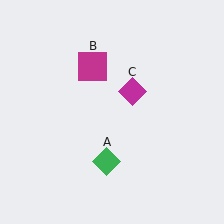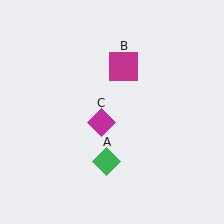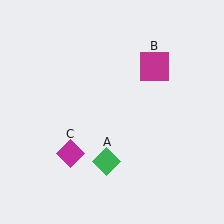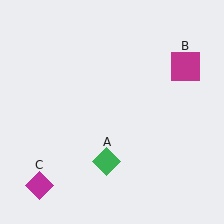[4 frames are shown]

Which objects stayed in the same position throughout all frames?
Green diamond (object A) remained stationary.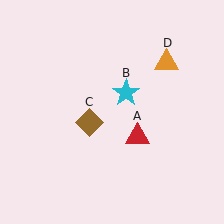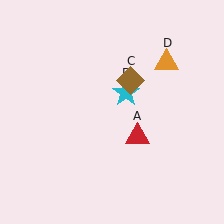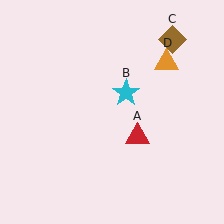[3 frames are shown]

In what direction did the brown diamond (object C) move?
The brown diamond (object C) moved up and to the right.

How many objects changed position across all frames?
1 object changed position: brown diamond (object C).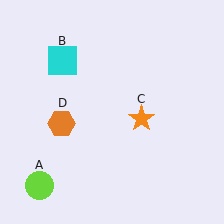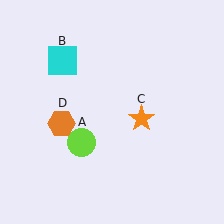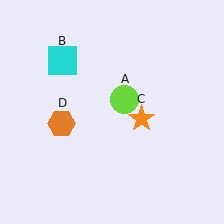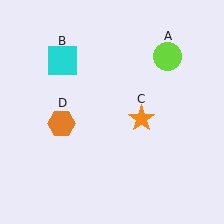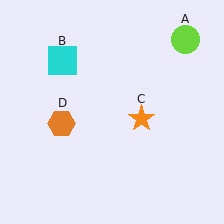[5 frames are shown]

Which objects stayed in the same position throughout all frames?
Cyan square (object B) and orange star (object C) and orange hexagon (object D) remained stationary.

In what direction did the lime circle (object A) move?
The lime circle (object A) moved up and to the right.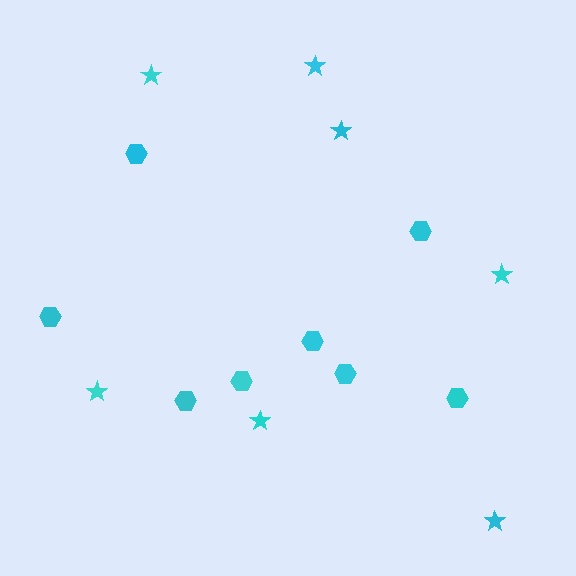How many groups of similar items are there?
There are 2 groups: one group of hexagons (8) and one group of stars (7).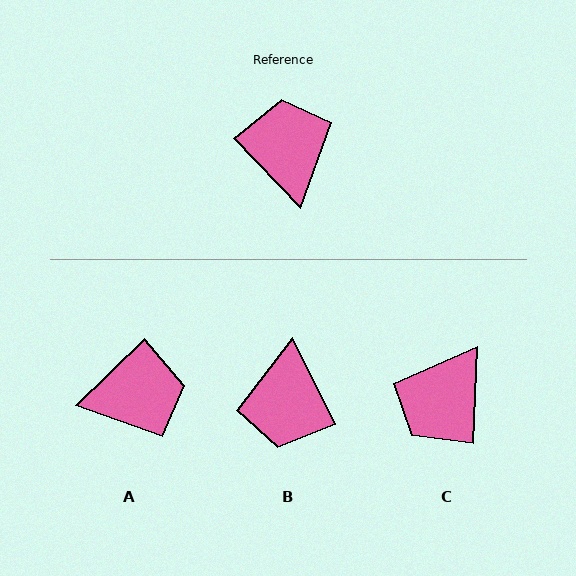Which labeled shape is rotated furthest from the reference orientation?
B, about 162 degrees away.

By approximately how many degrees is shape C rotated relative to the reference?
Approximately 134 degrees counter-clockwise.